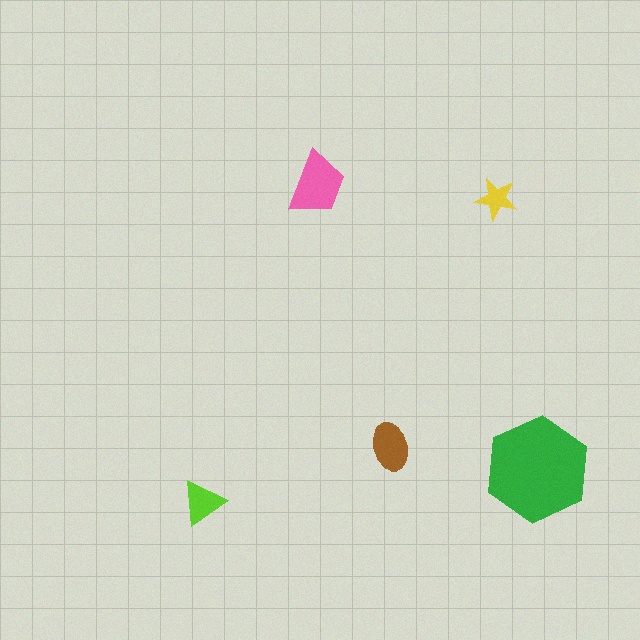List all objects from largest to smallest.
The green hexagon, the pink trapezoid, the brown ellipse, the lime triangle, the yellow star.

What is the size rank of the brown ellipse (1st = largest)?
3rd.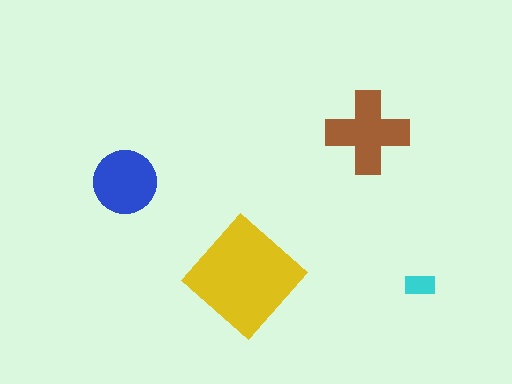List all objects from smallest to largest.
The cyan rectangle, the blue circle, the brown cross, the yellow diamond.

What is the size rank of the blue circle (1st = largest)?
3rd.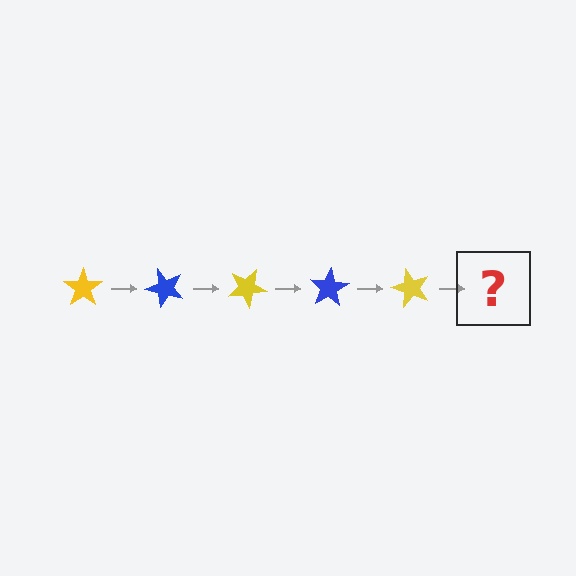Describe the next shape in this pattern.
It should be a blue star, rotated 250 degrees from the start.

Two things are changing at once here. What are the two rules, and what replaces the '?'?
The two rules are that it rotates 50 degrees each step and the color cycles through yellow and blue. The '?' should be a blue star, rotated 250 degrees from the start.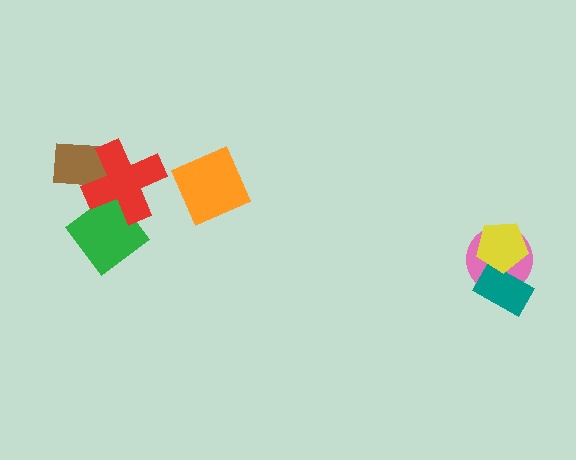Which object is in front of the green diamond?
The red cross is in front of the green diamond.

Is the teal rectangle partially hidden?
Yes, it is partially covered by another shape.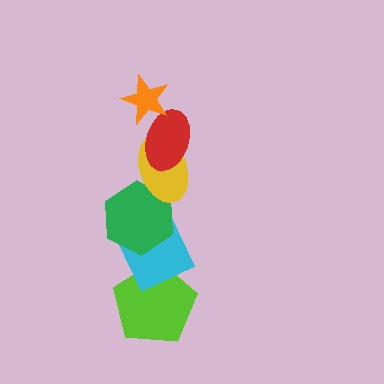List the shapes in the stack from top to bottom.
From top to bottom: the orange star, the red ellipse, the yellow ellipse, the green hexagon, the cyan diamond, the lime pentagon.